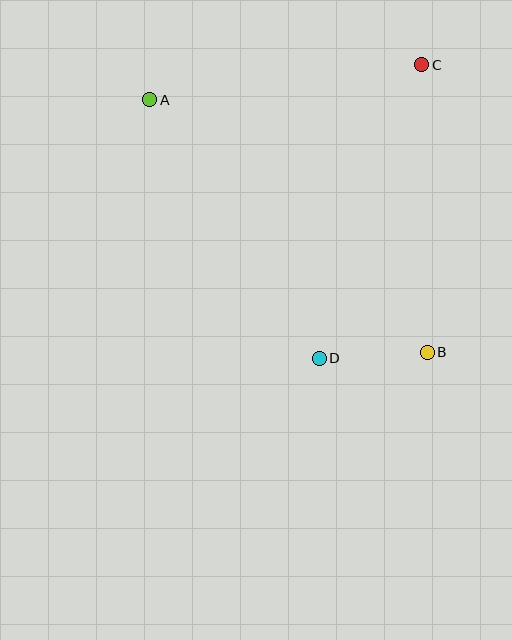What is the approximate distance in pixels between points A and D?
The distance between A and D is approximately 309 pixels.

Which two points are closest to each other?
Points B and D are closest to each other.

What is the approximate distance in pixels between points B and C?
The distance between B and C is approximately 288 pixels.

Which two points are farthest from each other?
Points A and B are farthest from each other.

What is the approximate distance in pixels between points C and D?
The distance between C and D is approximately 311 pixels.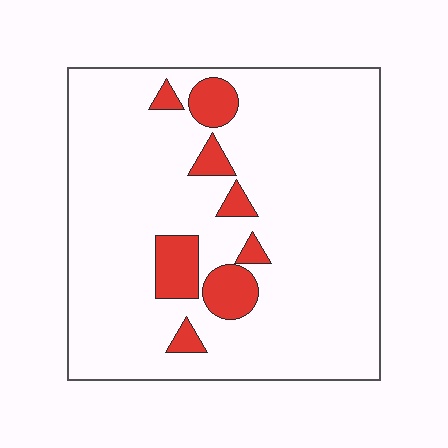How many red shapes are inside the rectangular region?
8.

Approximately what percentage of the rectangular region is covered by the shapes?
Approximately 10%.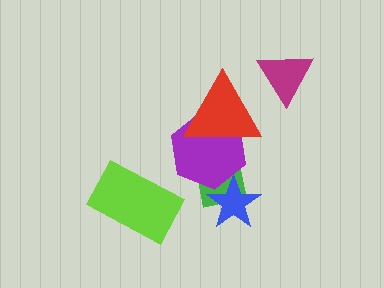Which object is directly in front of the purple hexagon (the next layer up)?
The red triangle is directly in front of the purple hexagon.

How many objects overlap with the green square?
3 objects overlap with the green square.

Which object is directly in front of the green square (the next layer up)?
The purple hexagon is directly in front of the green square.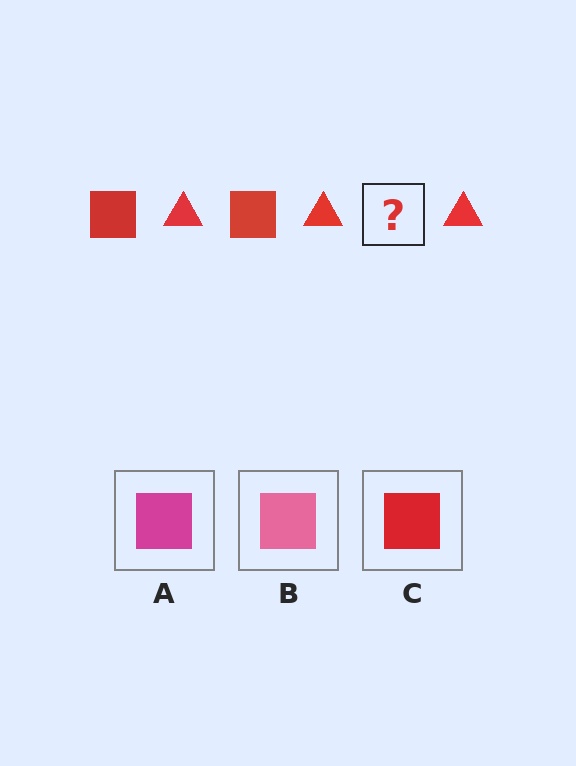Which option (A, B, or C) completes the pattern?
C.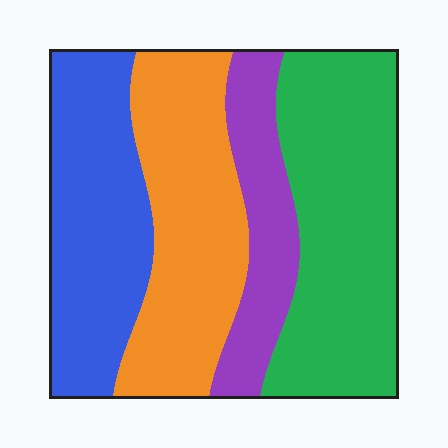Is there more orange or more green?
Green.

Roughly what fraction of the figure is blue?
Blue takes up between a quarter and a half of the figure.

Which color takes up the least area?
Purple, at roughly 15%.